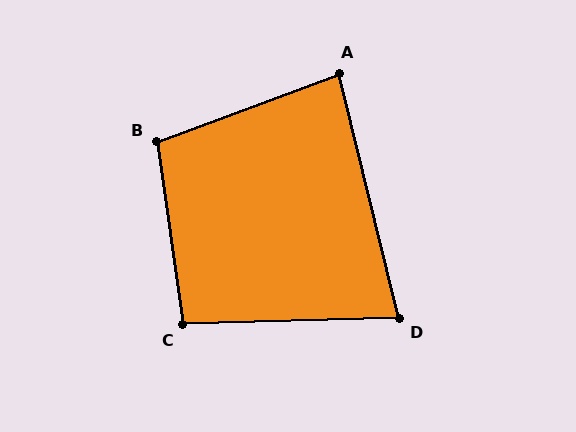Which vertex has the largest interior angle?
B, at approximately 102 degrees.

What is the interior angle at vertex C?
Approximately 97 degrees (obtuse).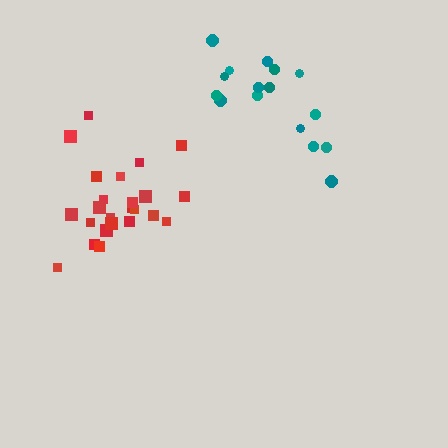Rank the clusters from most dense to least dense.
red, teal.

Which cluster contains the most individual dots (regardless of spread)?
Red (24).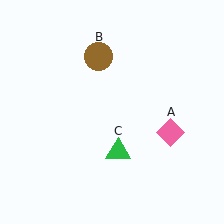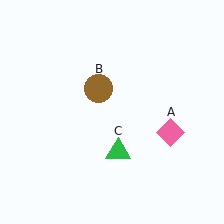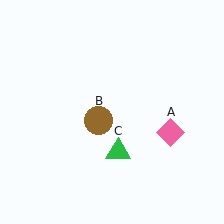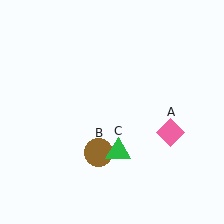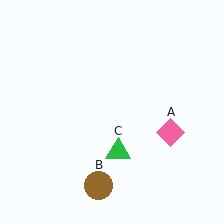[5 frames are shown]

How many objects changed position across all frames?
1 object changed position: brown circle (object B).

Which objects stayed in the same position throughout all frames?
Pink diamond (object A) and green triangle (object C) remained stationary.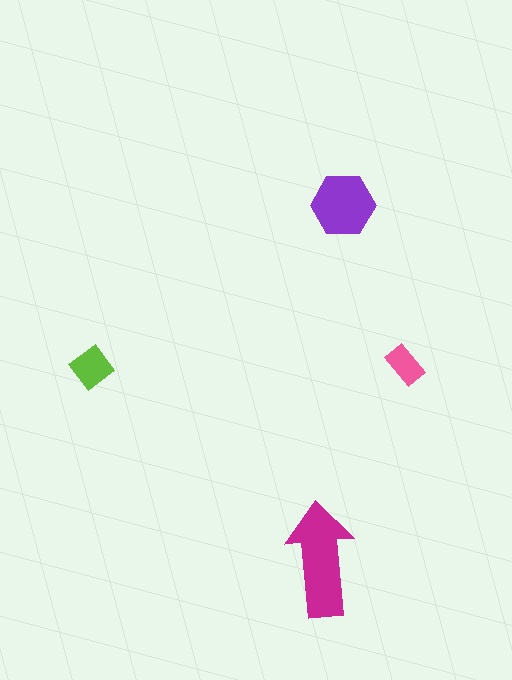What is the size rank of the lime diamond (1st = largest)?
3rd.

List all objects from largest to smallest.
The magenta arrow, the purple hexagon, the lime diamond, the pink rectangle.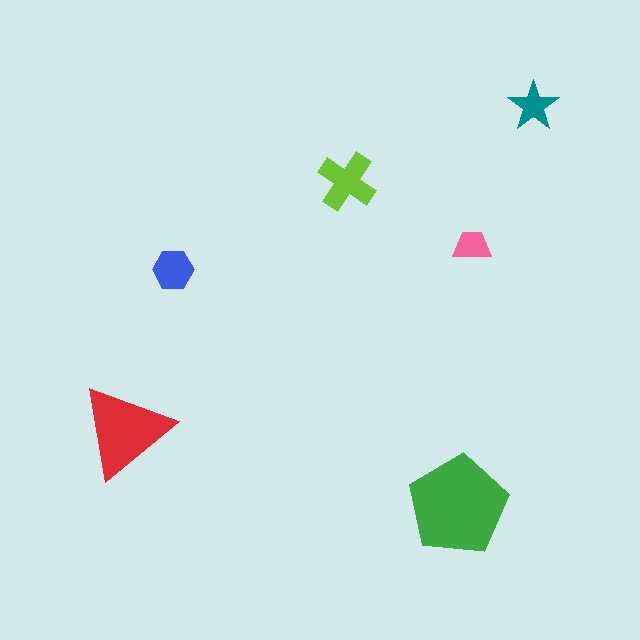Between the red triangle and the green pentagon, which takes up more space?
The green pentagon.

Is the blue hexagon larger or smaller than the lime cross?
Smaller.